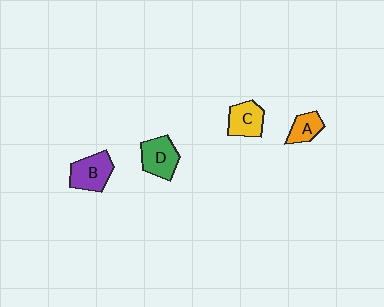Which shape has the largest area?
Shape B (purple).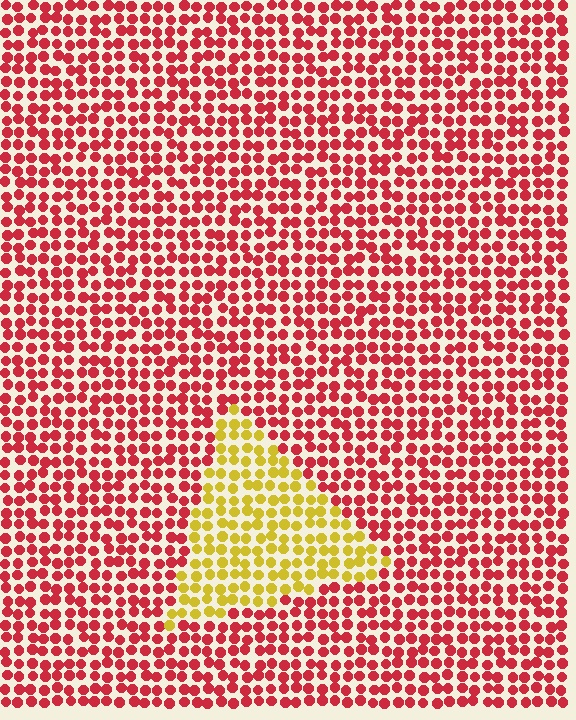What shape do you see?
I see a triangle.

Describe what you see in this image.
The image is filled with small red elements in a uniform arrangement. A triangle-shaped region is visible where the elements are tinted to a slightly different hue, forming a subtle color boundary.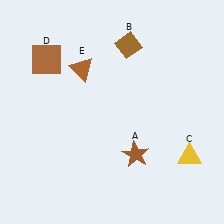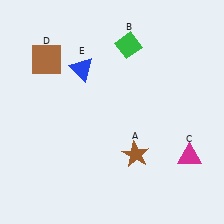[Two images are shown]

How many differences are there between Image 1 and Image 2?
There are 3 differences between the two images.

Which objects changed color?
B changed from brown to green. C changed from yellow to magenta. E changed from brown to blue.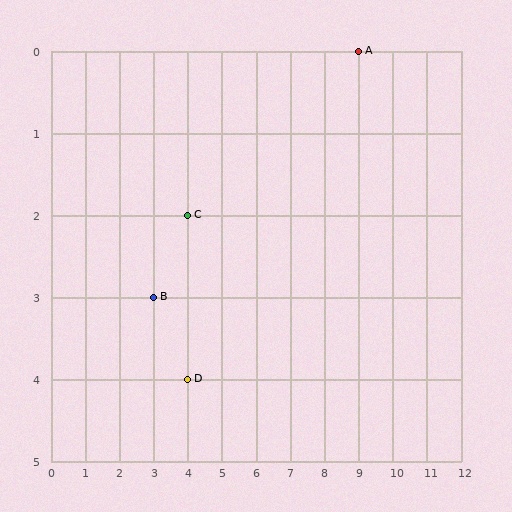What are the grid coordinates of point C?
Point C is at grid coordinates (4, 2).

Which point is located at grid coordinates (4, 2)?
Point C is at (4, 2).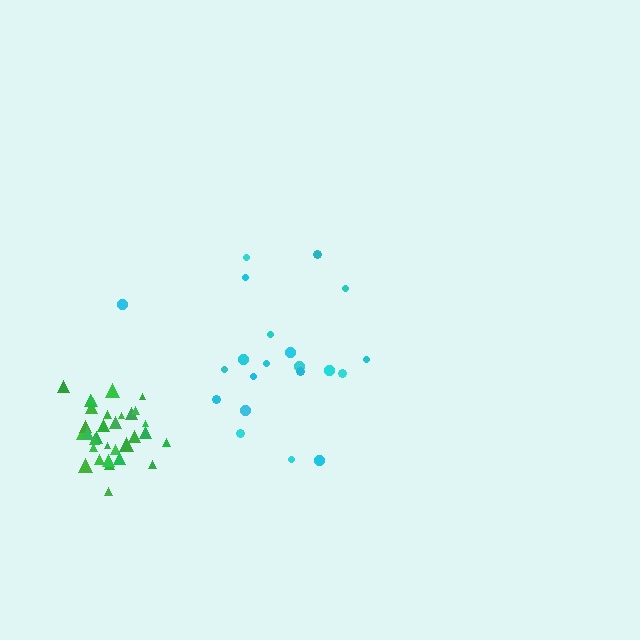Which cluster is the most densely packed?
Green.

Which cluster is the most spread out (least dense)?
Cyan.